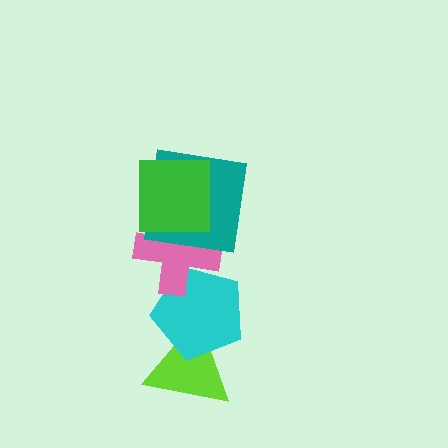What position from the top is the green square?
The green square is 1st from the top.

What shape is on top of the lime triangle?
The cyan pentagon is on top of the lime triangle.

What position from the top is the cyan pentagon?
The cyan pentagon is 4th from the top.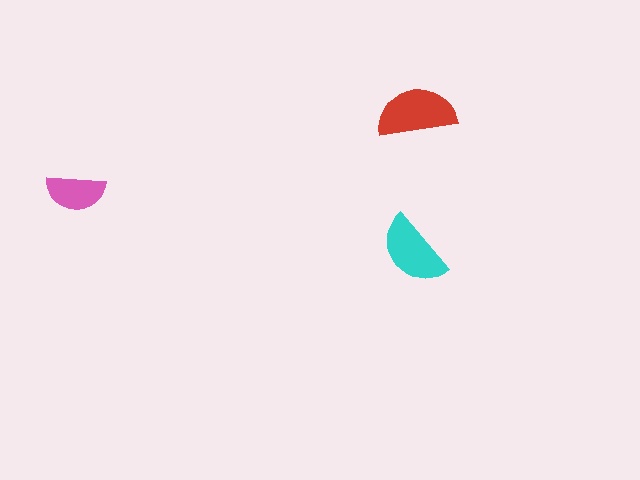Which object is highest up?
The red semicircle is topmost.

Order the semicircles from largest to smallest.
the red one, the cyan one, the pink one.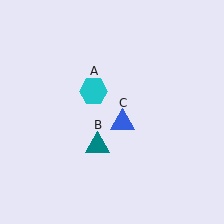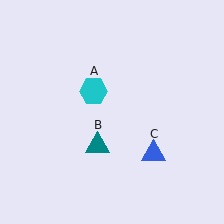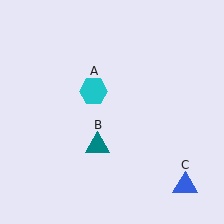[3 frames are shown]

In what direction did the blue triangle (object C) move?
The blue triangle (object C) moved down and to the right.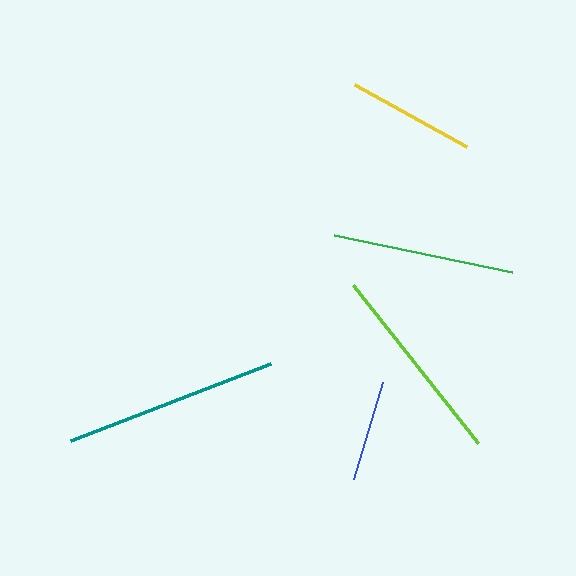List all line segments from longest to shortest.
From longest to shortest: teal, lime, green, yellow, blue.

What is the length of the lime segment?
The lime segment is approximately 202 pixels long.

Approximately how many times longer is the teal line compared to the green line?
The teal line is approximately 1.2 times the length of the green line.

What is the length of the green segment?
The green segment is approximately 182 pixels long.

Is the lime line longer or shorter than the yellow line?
The lime line is longer than the yellow line.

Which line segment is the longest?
The teal line is the longest at approximately 214 pixels.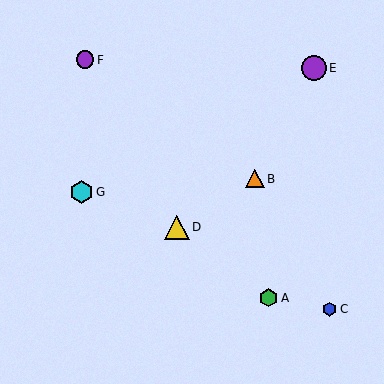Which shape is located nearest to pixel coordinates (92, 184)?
The cyan hexagon (labeled G) at (82, 192) is nearest to that location.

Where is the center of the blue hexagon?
The center of the blue hexagon is at (330, 309).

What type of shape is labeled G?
Shape G is a cyan hexagon.